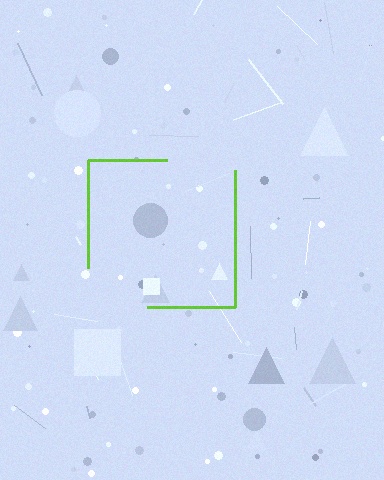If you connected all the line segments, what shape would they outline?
They would outline a square.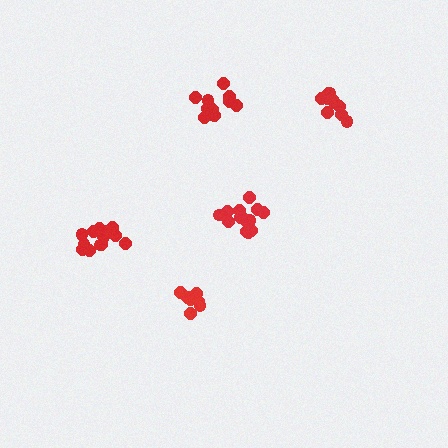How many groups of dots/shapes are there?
There are 5 groups.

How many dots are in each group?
Group 1: 13 dots, Group 2: 12 dots, Group 3: 10 dots, Group 4: 13 dots, Group 5: 7 dots (55 total).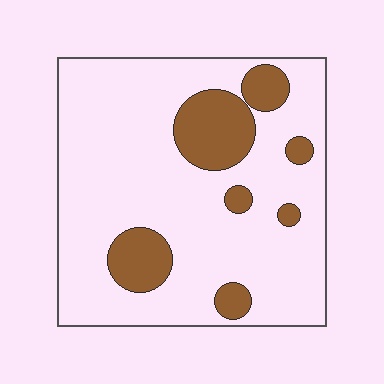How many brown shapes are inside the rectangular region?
7.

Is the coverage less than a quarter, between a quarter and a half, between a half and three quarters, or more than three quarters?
Less than a quarter.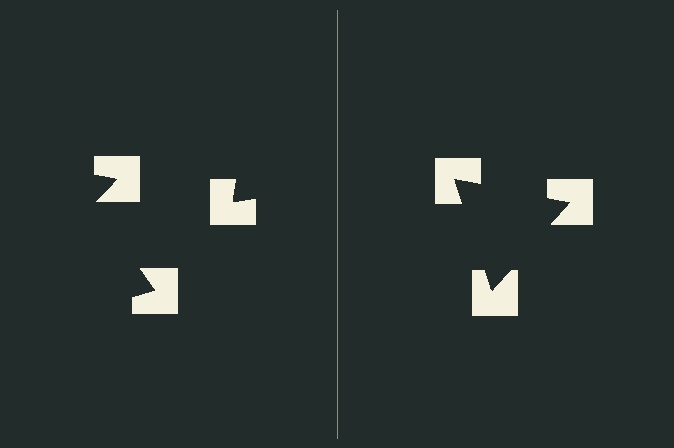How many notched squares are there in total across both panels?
6 — 3 on each side.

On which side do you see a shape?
An illusory triangle appears on the right side. On the left side the wedge cuts are rotated, so no coherent shape forms.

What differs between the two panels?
The notched squares are positioned identically on both sides; only the wedge orientations differ. On the right they align to a triangle; on the left they are misaligned.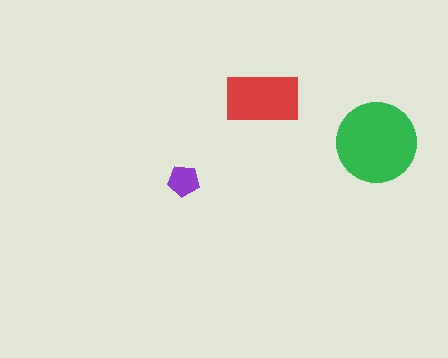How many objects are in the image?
There are 3 objects in the image.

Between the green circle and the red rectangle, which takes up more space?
The green circle.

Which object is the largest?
The green circle.